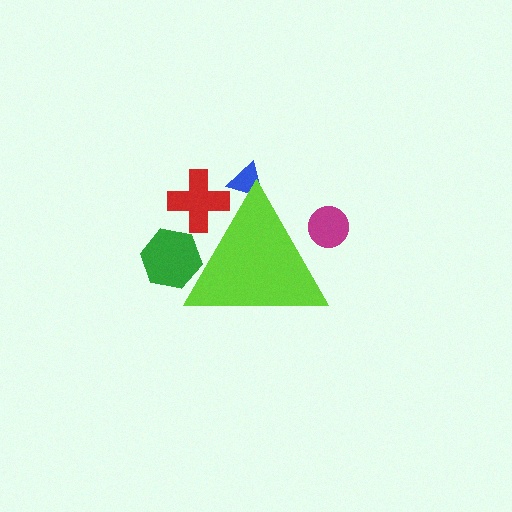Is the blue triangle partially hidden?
Yes, the blue triangle is partially hidden behind the lime triangle.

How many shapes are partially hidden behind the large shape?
4 shapes are partially hidden.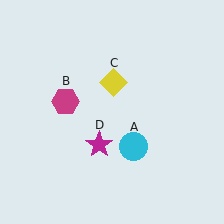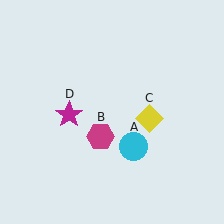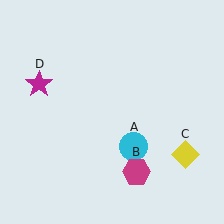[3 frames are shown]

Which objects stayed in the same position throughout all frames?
Cyan circle (object A) remained stationary.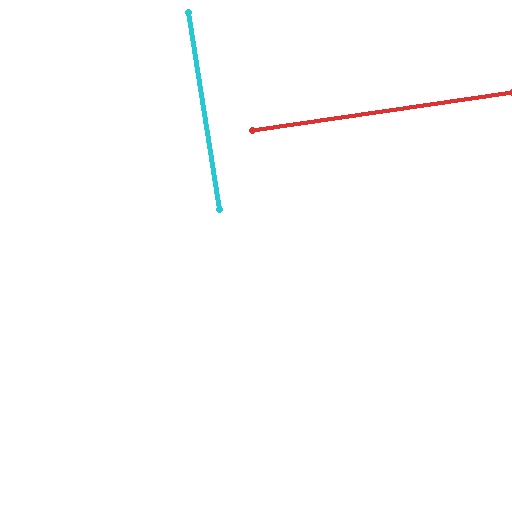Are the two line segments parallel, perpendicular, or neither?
Perpendicular — they meet at approximately 89°.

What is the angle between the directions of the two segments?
Approximately 89 degrees.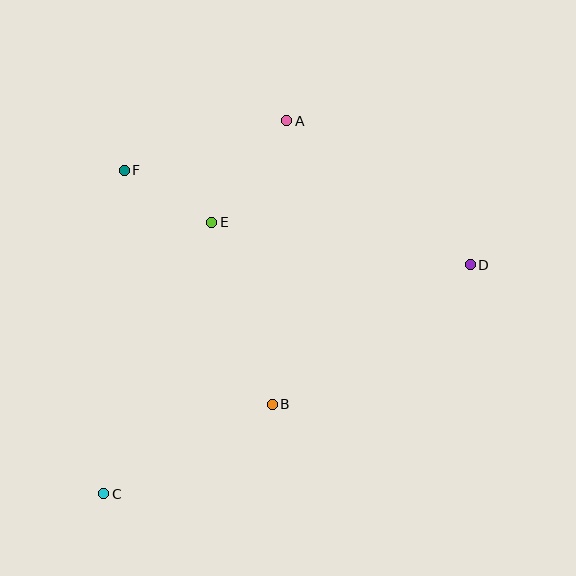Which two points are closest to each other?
Points E and F are closest to each other.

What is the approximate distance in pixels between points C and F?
The distance between C and F is approximately 324 pixels.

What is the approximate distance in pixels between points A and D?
The distance between A and D is approximately 233 pixels.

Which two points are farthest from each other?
Points C and D are farthest from each other.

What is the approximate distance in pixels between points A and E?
The distance between A and E is approximately 126 pixels.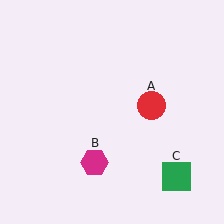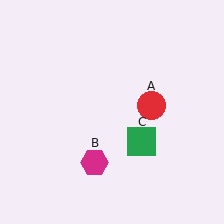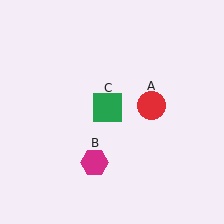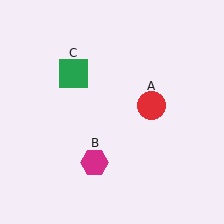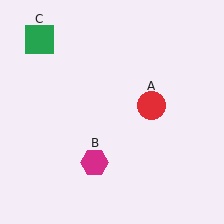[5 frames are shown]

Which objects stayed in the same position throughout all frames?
Red circle (object A) and magenta hexagon (object B) remained stationary.